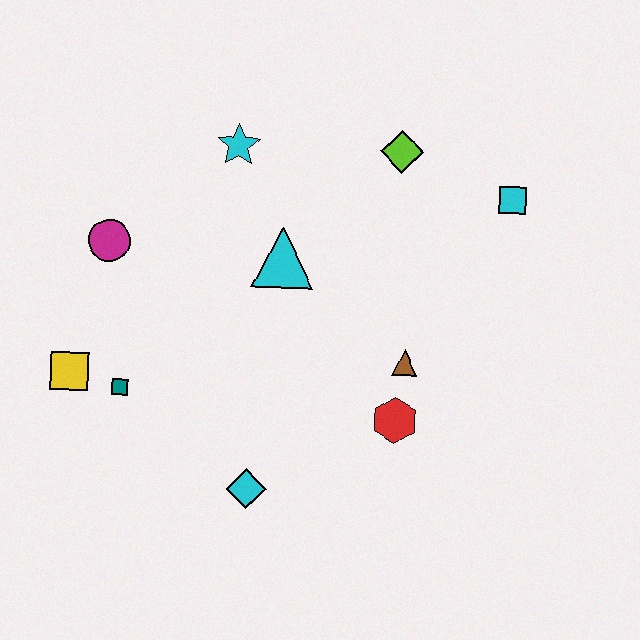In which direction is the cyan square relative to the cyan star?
The cyan square is to the right of the cyan star.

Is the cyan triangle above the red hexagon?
Yes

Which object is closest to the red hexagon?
The brown triangle is closest to the red hexagon.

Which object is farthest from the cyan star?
The cyan diamond is farthest from the cyan star.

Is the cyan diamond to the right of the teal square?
Yes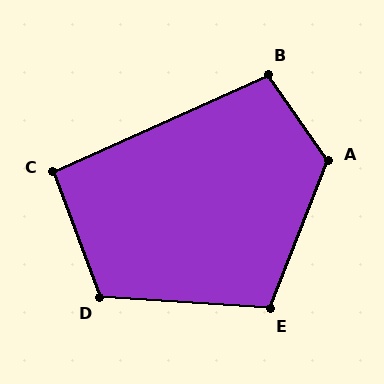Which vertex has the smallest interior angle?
C, at approximately 94 degrees.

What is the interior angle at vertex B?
Approximately 101 degrees (obtuse).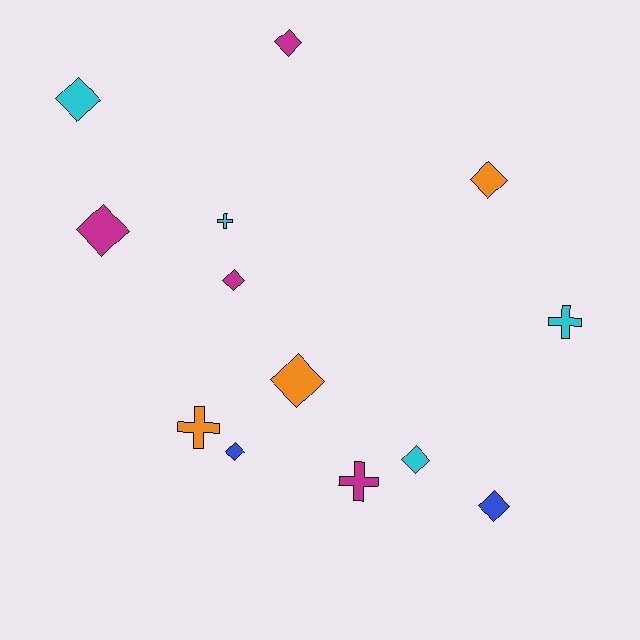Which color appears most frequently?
Cyan, with 4 objects.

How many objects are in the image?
There are 13 objects.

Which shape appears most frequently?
Diamond, with 9 objects.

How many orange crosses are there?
There is 1 orange cross.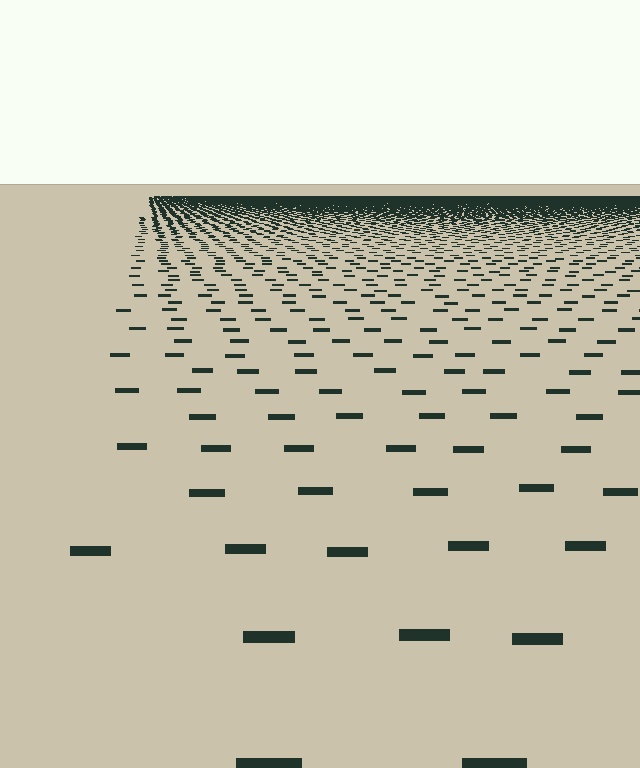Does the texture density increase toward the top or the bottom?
Density increases toward the top.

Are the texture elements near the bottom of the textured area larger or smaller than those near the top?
Larger. Near the bottom, elements are closer to the viewer and appear at a bigger on-screen size.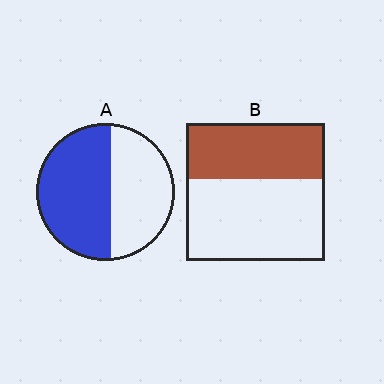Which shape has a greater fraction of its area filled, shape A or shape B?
Shape A.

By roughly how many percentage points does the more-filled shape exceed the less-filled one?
By roughly 15 percentage points (A over B).